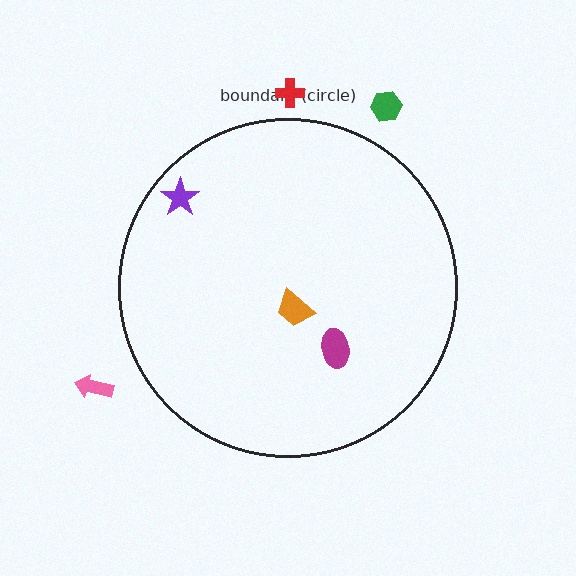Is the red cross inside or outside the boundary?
Outside.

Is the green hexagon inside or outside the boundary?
Outside.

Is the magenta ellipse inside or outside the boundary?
Inside.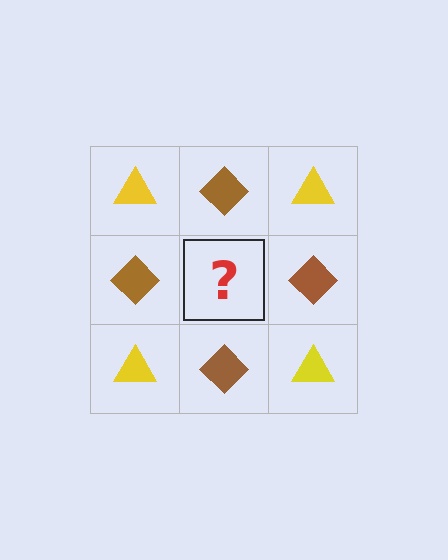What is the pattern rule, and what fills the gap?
The rule is that it alternates yellow triangle and brown diamond in a checkerboard pattern. The gap should be filled with a yellow triangle.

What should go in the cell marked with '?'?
The missing cell should contain a yellow triangle.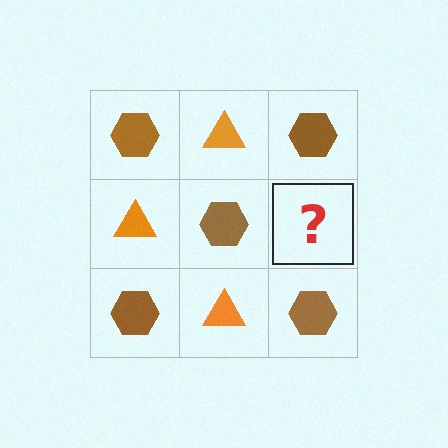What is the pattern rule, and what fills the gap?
The rule is that it alternates brown hexagon and orange triangle in a checkerboard pattern. The gap should be filled with an orange triangle.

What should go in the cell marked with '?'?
The missing cell should contain an orange triangle.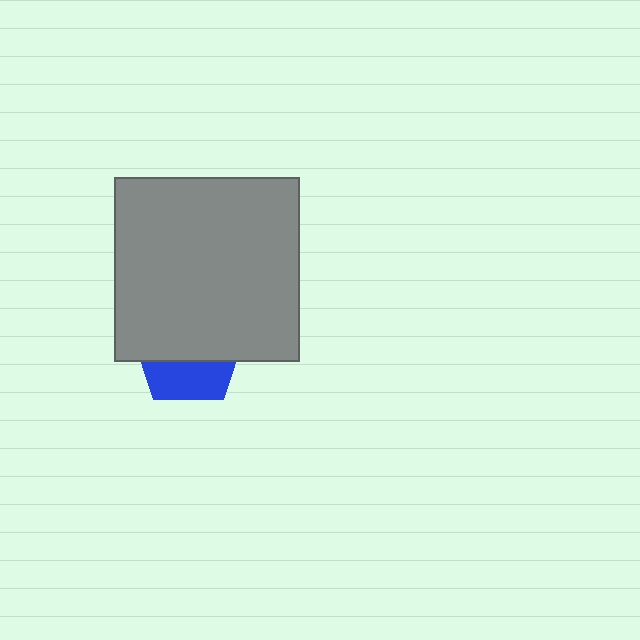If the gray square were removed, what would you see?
You would see the complete blue pentagon.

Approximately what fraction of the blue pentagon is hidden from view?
Roughly 63% of the blue pentagon is hidden behind the gray square.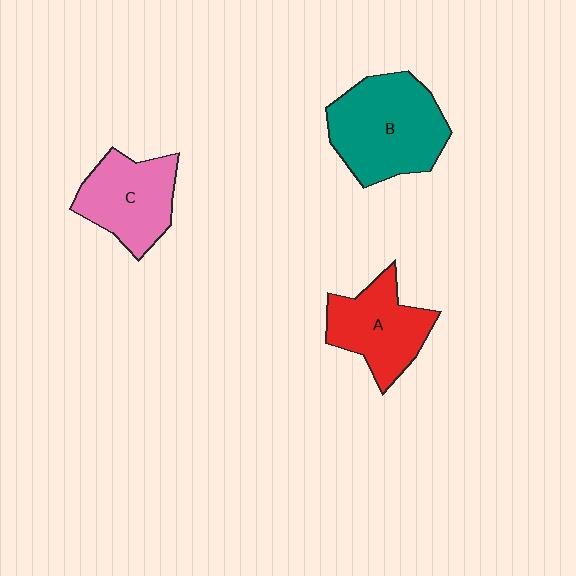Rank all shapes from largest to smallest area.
From largest to smallest: B (teal), C (pink), A (red).